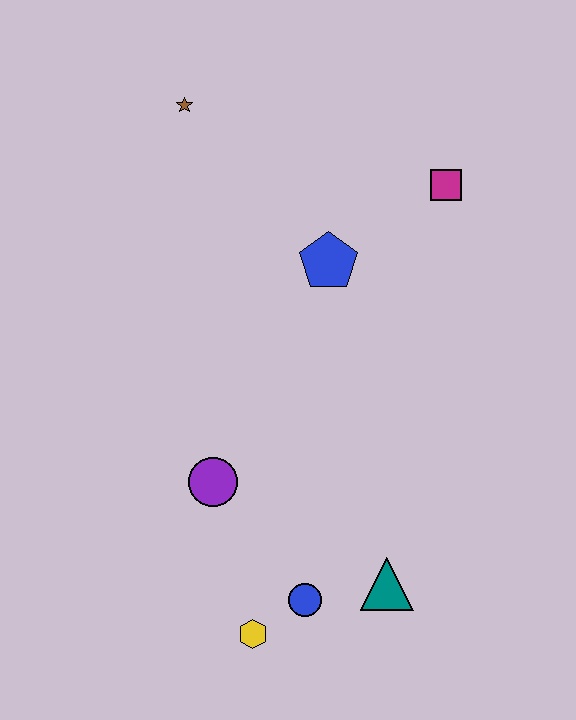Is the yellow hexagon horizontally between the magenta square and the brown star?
Yes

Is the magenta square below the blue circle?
No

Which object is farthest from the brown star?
The yellow hexagon is farthest from the brown star.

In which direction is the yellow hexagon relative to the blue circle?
The yellow hexagon is to the left of the blue circle.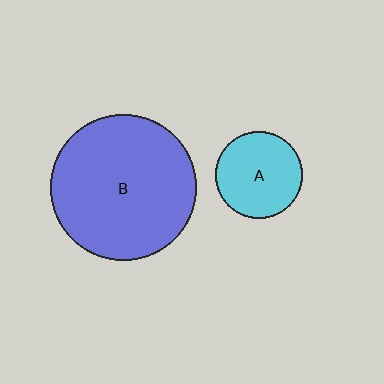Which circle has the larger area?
Circle B (blue).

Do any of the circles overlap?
No, none of the circles overlap.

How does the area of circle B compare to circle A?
Approximately 2.8 times.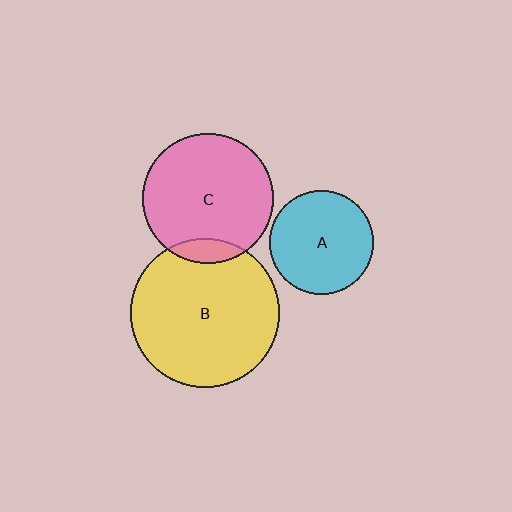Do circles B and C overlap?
Yes.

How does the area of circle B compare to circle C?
Approximately 1.3 times.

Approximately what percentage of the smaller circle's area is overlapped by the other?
Approximately 10%.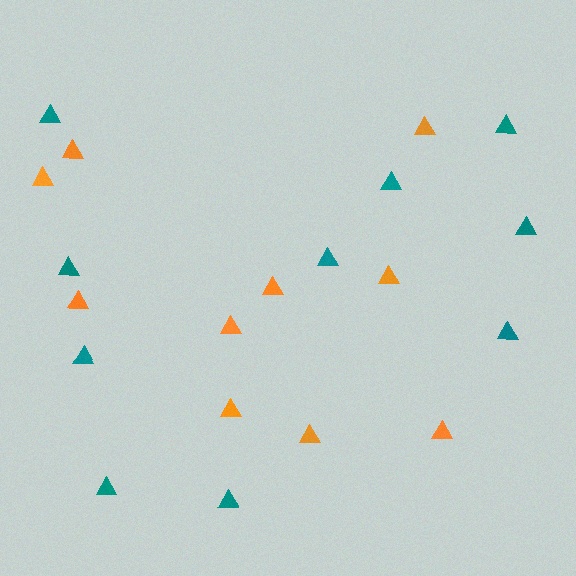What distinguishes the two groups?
There are 2 groups: one group of teal triangles (10) and one group of orange triangles (10).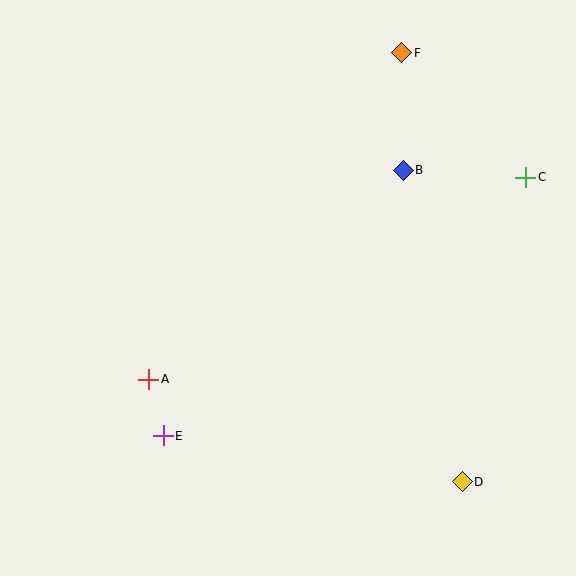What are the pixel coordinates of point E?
Point E is at (163, 436).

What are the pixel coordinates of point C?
Point C is at (526, 177).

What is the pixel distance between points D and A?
The distance between D and A is 330 pixels.